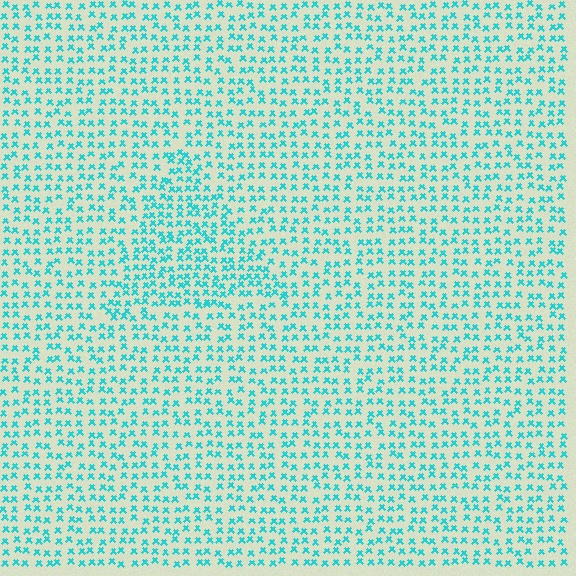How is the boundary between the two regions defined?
The boundary is defined by a change in element density (approximately 1.5x ratio). All elements are the same color, size, and shape.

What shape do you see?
I see a triangle.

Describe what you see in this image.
The image contains small cyan elements arranged at two different densities. A triangle-shaped region is visible where the elements are more densely packed than the surrounding area.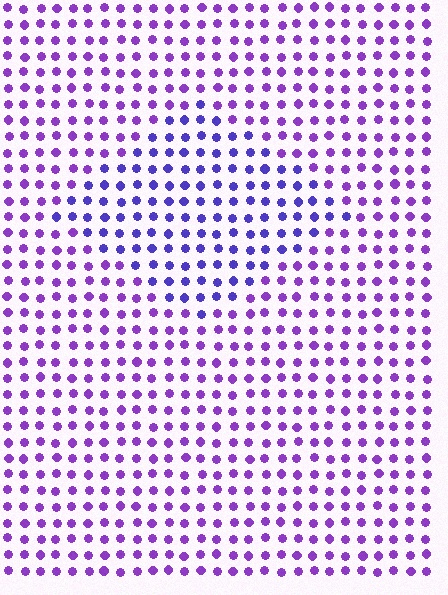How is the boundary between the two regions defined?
The boundary is defined purely by a slight shift in hue (about 28 degrees). Spacing, size, and orientation are identical on both sides.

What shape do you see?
I see a diamond.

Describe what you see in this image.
The image is filled with small purple elements in a uniform arrangement. A diamond-shaped region is visible where the elements are tinted to a slightly different hue, forming a subtle color boundary.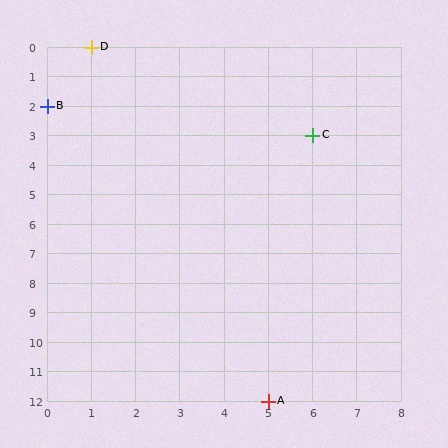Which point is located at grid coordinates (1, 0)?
Point D is at (1, 0).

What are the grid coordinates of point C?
Point C is at grid coordinates (6, 3).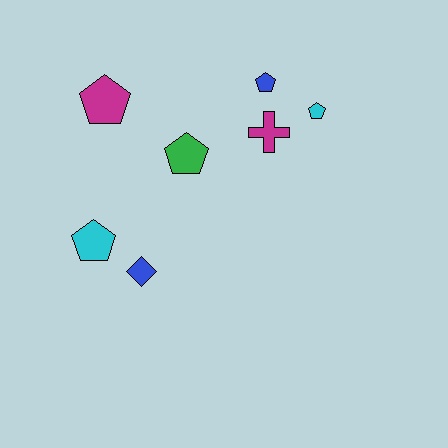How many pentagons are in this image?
There are 5 pentagons.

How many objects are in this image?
There are 7 objects.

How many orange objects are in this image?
There are no orange objects.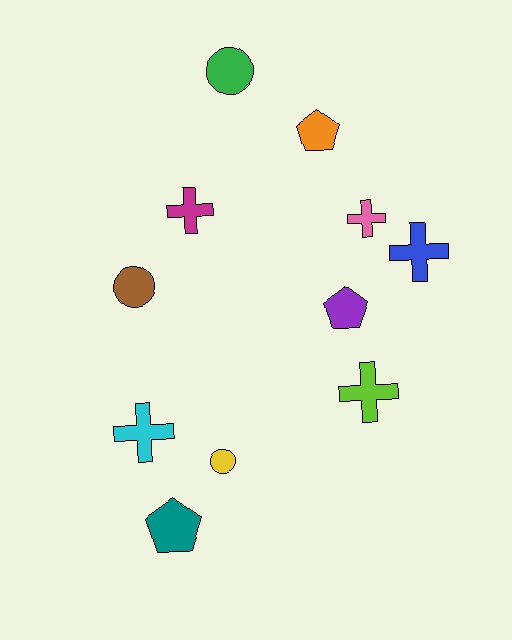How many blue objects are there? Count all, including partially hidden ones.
There is 1 blue object.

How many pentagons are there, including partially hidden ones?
There are 3 pentagons.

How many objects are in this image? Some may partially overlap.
There are 11 objects.